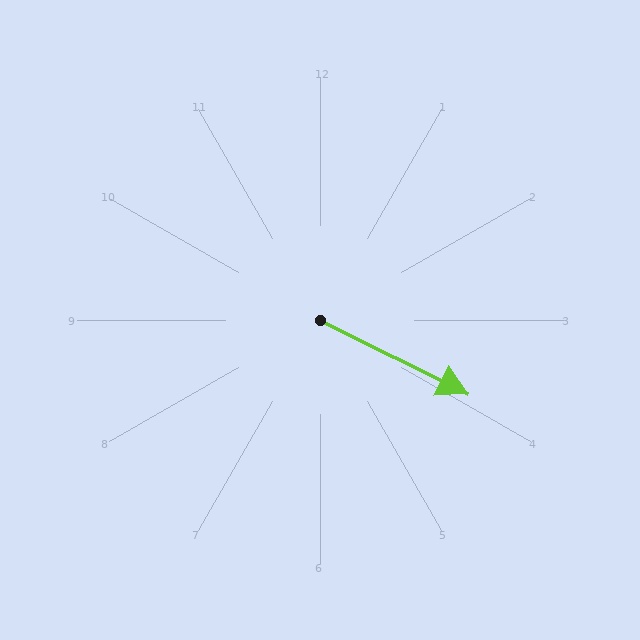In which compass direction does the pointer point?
Southeast.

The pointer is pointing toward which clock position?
Roughly 4 o'clock.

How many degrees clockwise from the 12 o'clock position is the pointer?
Approximately 117 degrees.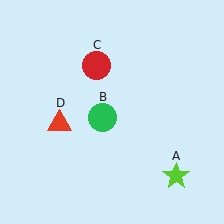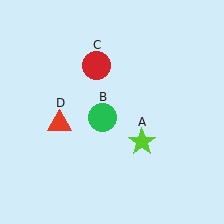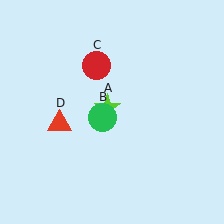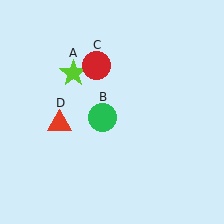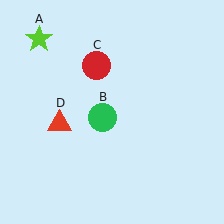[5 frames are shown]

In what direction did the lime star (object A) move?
The lime star (object A) moved up and to the left.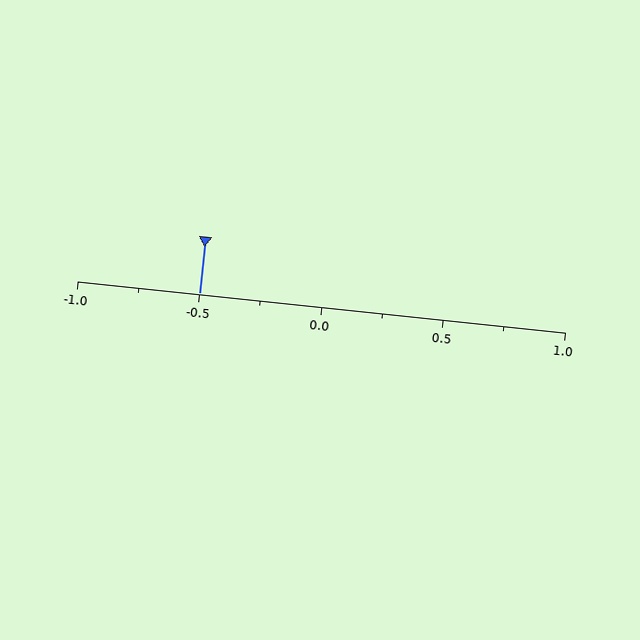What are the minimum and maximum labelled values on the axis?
The axis runs from -1.0 to 1.0.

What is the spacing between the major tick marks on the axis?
The major ticks are spaced 0.5 apart.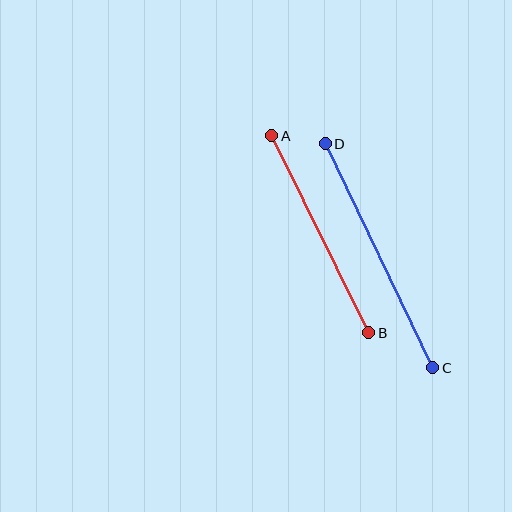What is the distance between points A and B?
The distance is approximately 220 pixels.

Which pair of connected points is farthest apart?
Points C and D are farthest apart.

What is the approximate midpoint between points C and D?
The midpoint is at approximately (379, 256) pixels.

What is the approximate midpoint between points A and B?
The midpoint is at approximately (320, 234) pixels.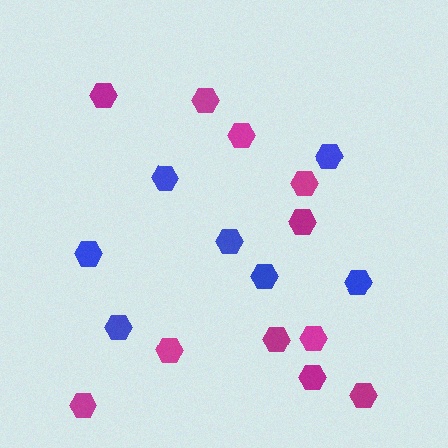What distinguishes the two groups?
There are 2 groups: one group of blue hexagons (7) and one group of magenta hexagons (11).